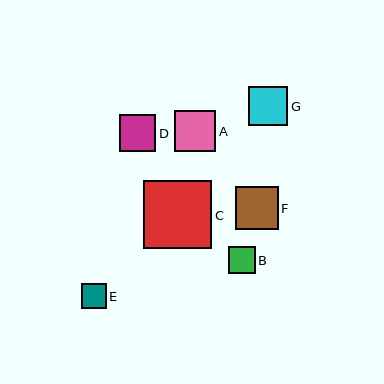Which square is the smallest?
Square E is the smallest with a size of approximately 25 pixels.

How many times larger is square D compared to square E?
Square D is approximately 1.5 times the size of square E.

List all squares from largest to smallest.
From largest to smallest: C, F, A, G, D, B, E.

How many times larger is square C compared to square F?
Square C is approximately 1.6 times the size of square F.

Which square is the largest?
Square C is the largest with a size of approximately 68 pixels.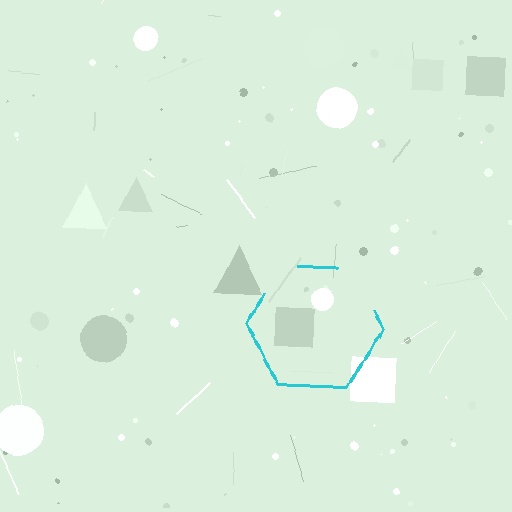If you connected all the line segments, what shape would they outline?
They would outline a hexagon.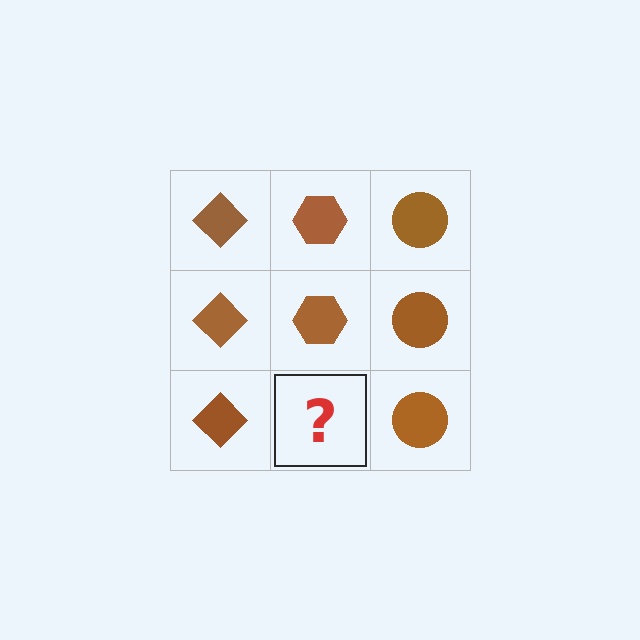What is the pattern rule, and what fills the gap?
The rule is that each column has a consistent shape. The gap should be filled with a brown hexagon.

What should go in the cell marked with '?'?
The missing cell should contain a brown hexagon.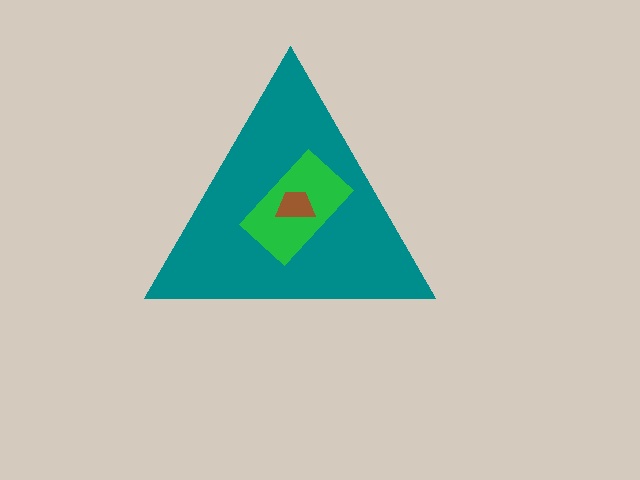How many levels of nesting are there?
3.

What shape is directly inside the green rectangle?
The brown trapezoid.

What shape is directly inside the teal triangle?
The green rectangle.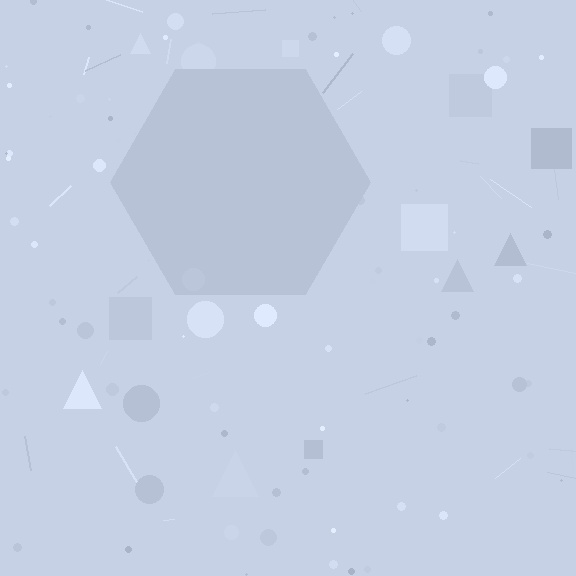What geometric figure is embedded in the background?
A hexagon is embedded in the background.